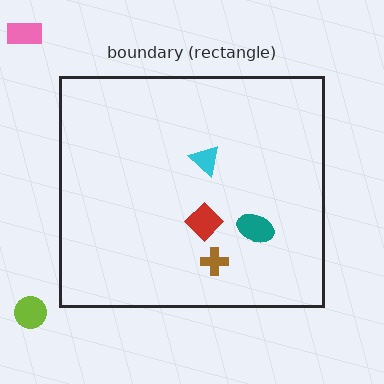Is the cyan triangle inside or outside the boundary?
Inside.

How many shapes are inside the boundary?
4 inside, 2 outside.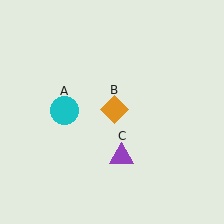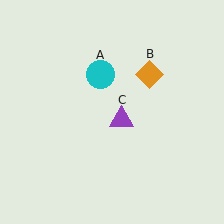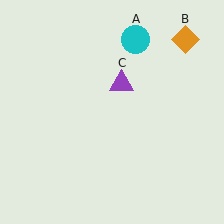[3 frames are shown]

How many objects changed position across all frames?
3 objects changed position: cyan circle (object A), orange diamond (object B), purple triangle (object C).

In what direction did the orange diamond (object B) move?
The orange diamond (object B) moved up and to the right.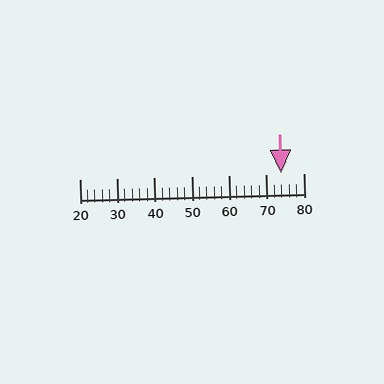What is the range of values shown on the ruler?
The ruler shows values from 20 to 80.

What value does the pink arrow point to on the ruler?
The pink arrow points to approximately 74.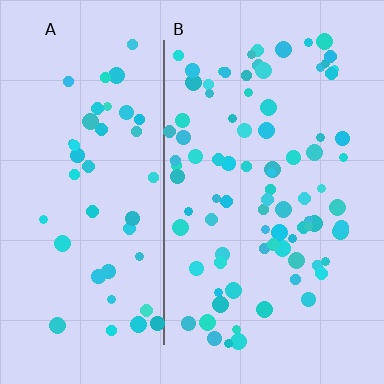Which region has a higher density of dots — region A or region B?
B (the right).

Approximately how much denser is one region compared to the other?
Approximately 1.8× — region B over region A.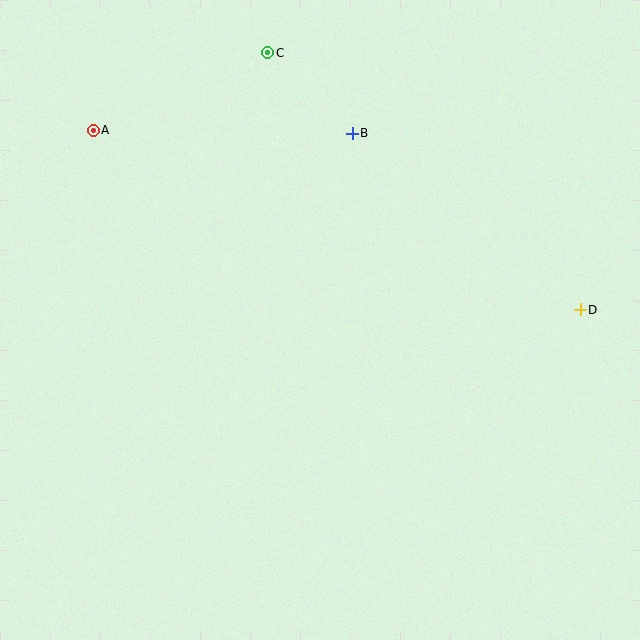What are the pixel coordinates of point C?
Point C is at (268, 53).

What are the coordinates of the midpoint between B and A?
The midpoint between B and A is at (223, 132).